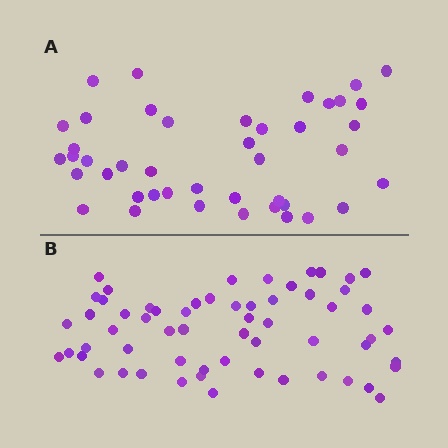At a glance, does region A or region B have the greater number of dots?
Region B (the bottom region) has more dots.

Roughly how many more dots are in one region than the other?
Region B has approximately 15 more dots than region A.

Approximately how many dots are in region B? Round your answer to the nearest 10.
About 60 dots.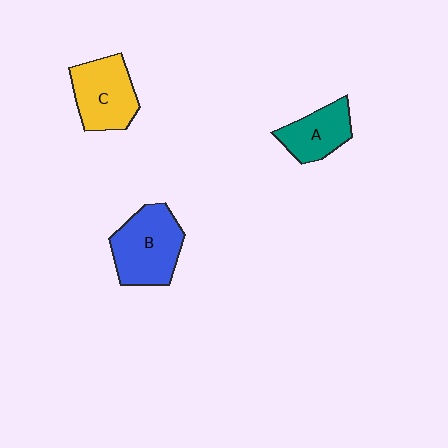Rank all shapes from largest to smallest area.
From largest to smallest: B (blue), C (yellow), A (teal).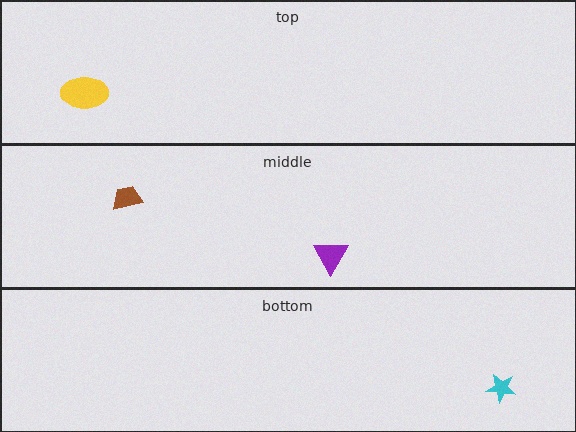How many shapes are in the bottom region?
1.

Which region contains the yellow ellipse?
The top region.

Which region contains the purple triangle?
The middle region.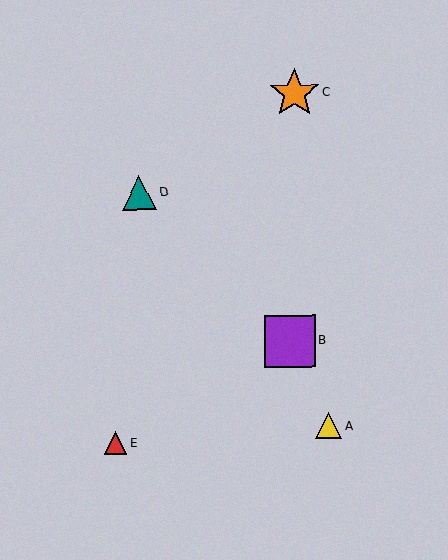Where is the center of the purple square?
The center of the purple square is at (290, 341).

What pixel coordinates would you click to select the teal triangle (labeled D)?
Click at (139, 193) to select the teal triangle D.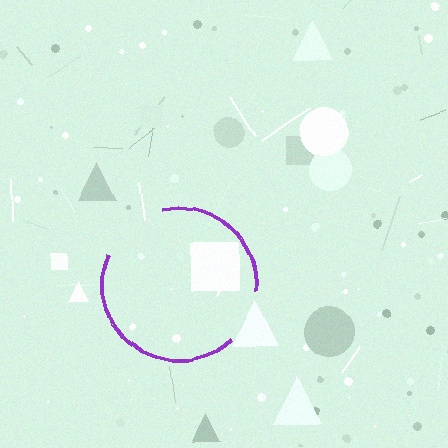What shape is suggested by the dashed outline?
The dashed outline suggests a circle.